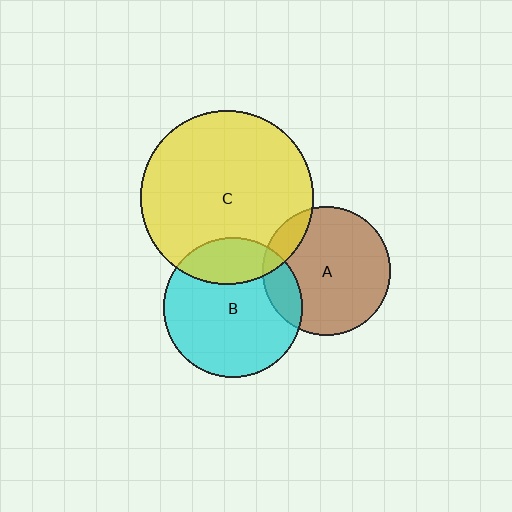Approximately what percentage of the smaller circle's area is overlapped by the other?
Approximately 15%.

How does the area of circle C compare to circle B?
Approximately 1.5 times.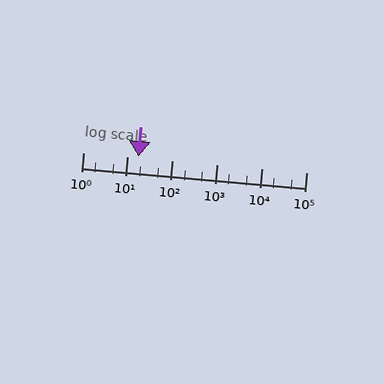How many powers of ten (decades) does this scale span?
The scale spans 5 decades, from 1 to 100000.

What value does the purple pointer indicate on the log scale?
The pointer indicates approximately 17.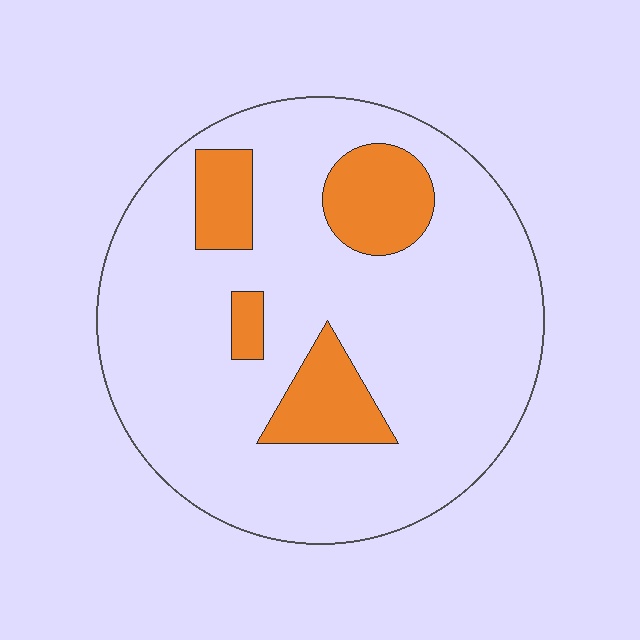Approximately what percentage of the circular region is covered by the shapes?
Approximately 15%.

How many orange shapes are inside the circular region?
4.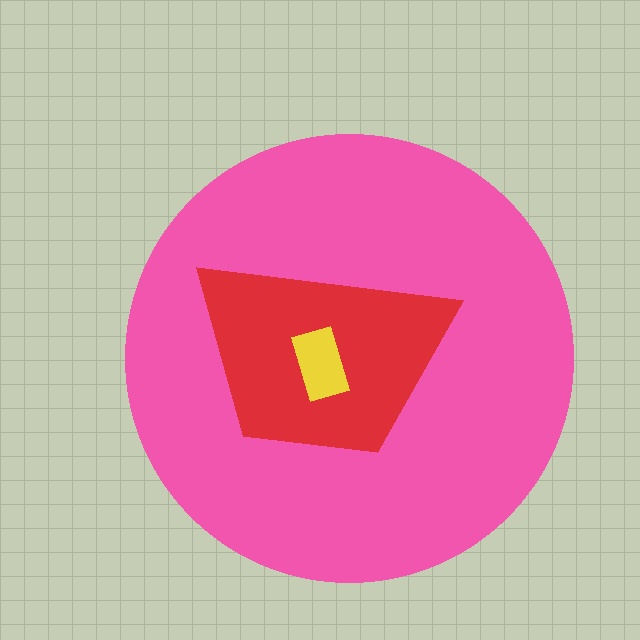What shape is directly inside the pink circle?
The red trapezoid.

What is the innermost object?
The yellow rectangle.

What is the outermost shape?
The pink circle.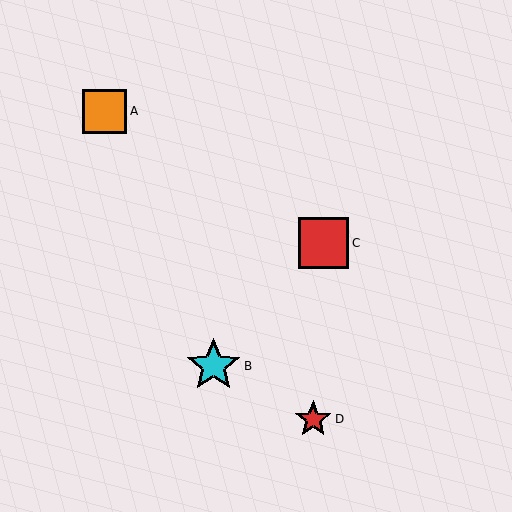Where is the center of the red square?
The center of the red square is at (324, 243).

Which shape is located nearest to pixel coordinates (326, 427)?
The red star (labeled D) at (313, 419) is nearest to that location.